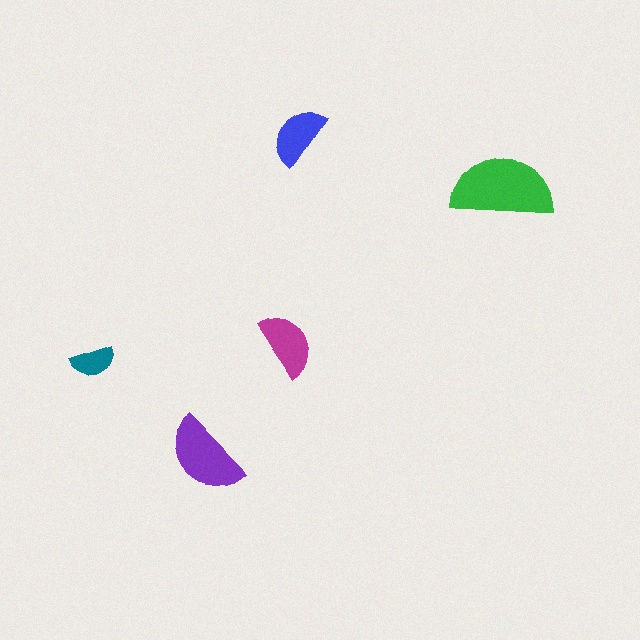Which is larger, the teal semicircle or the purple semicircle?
The purple one.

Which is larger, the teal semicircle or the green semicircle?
The green one.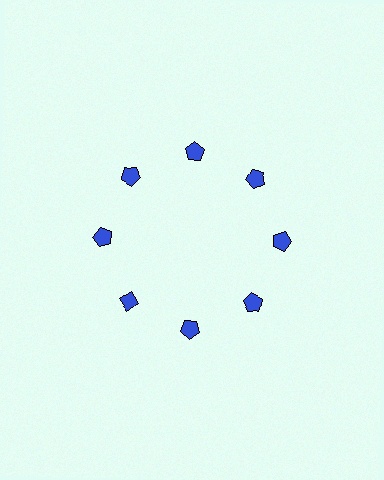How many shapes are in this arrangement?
There are 8 shapes arranged in a ring pattern.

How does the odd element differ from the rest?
It has a different shape: diamond instead of pentagon.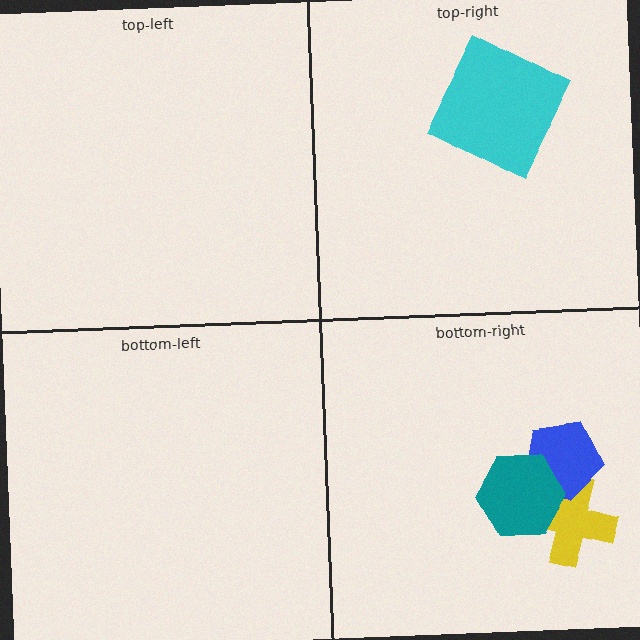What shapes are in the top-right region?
The cyan square.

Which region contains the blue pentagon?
The bottom-right region.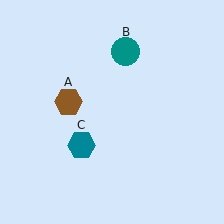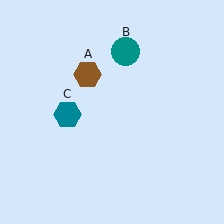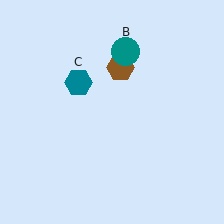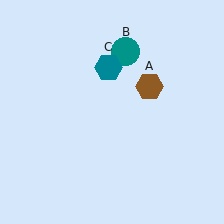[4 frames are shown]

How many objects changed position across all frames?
2 objects changed position: brown hexagon (object A), teal hexagon (object C).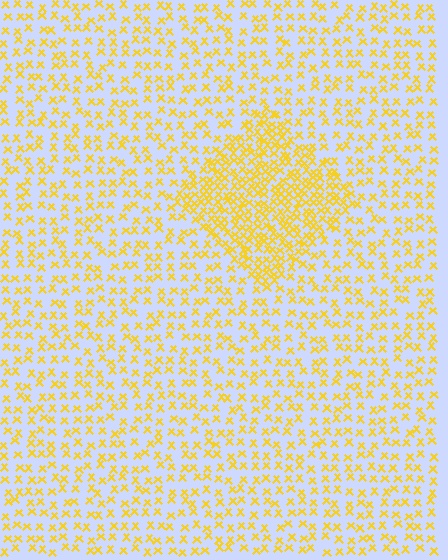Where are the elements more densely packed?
The elements are more densely packed inside the diamond boundary.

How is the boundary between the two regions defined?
The boundary is defined by a change in element density (approximately 2.2x ratio). All elements are the same color, size, and shape.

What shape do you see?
I see a diamond.